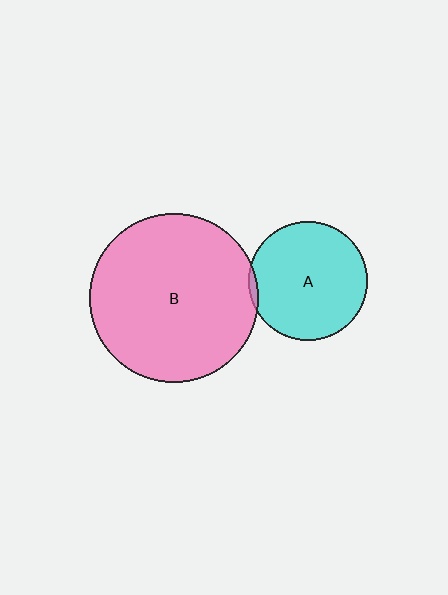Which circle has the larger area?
Circle B (pink).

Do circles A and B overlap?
Yes.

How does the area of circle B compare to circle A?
Approximately 2.0 times.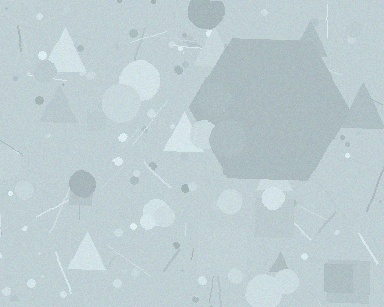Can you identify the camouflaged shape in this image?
The camouflaged shape is a hexagon.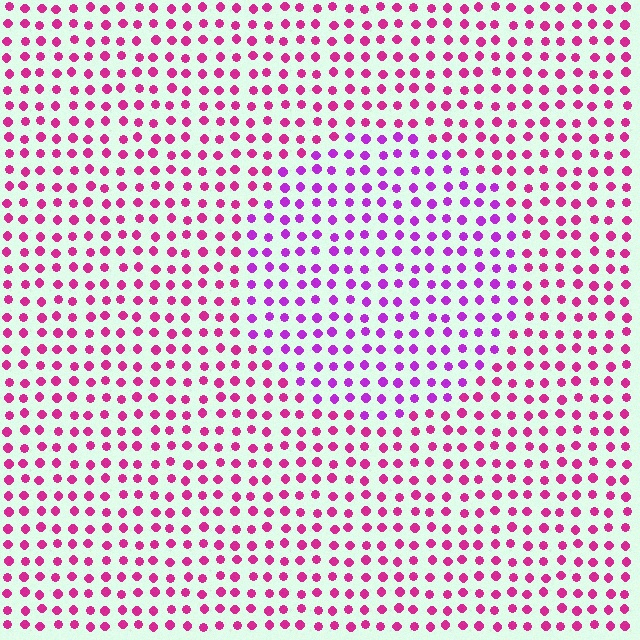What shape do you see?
I see a circle.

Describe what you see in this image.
The image is filled with small magenta elements in a uniform arrangement. A circle-shaped region is visible where the elements are tinted to a slightly different hue, forming a subtle color boundary.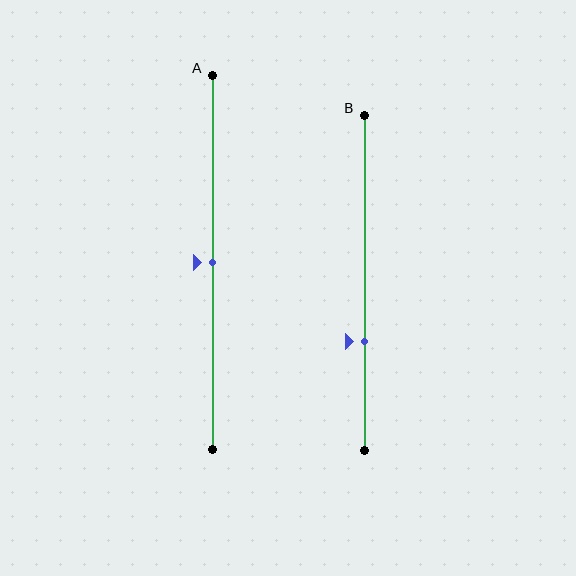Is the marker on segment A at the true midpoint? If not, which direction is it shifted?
Yes, the marker on segment A is at the true midpoint.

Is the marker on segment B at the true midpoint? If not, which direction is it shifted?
No, the marker on segment B is shifted downward by about 18% of the segment length.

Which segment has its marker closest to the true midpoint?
Segment A has its marker closest to the true midpoint.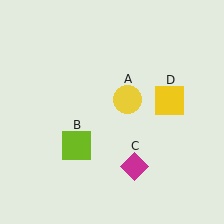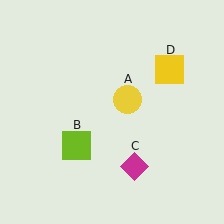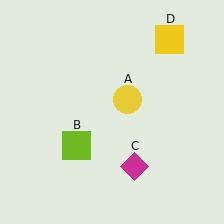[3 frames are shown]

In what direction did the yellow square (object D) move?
The yellow square (object D) moved up.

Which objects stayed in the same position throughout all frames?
Yellow circle (object A) and lime square (object B) and magenta diamond (object C) remained stationary.